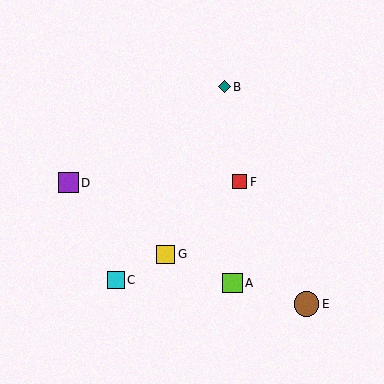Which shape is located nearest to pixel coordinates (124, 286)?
The cyan square (labeled C) at (116, 280) is nearest to that location.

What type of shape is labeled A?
Shape A is a lime square.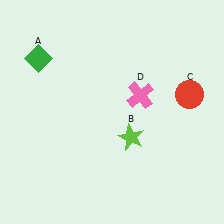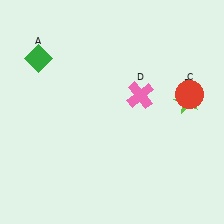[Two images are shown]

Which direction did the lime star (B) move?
The lime star (B) moved right.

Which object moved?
The lime star (B) moved right.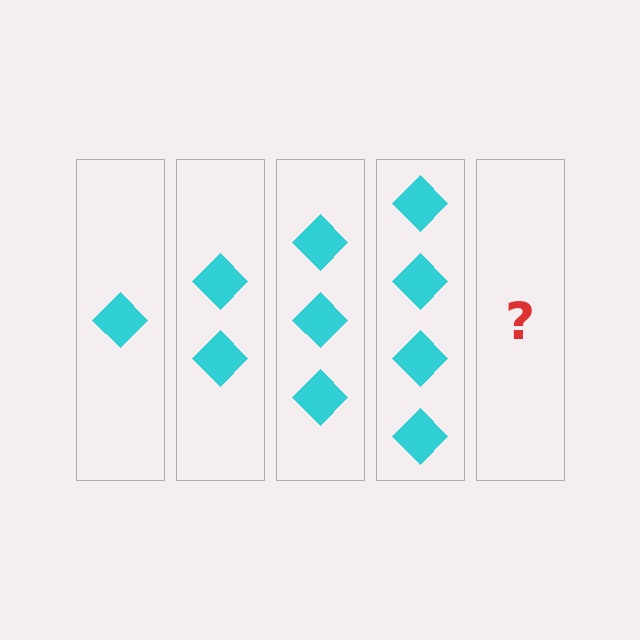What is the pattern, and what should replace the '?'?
The pattern is that each step adds one more diamond. The '?' should be 5 diamonds.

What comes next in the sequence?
The next element should be 5 diamonds.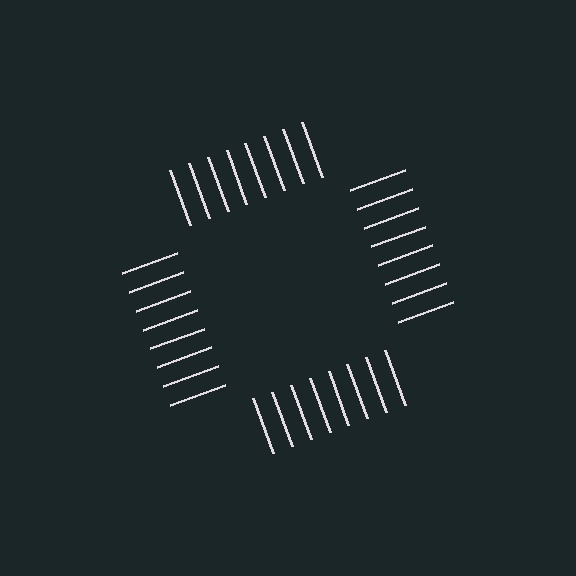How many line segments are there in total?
32 — 8 along each of the 4 edges.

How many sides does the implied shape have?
4 sides — the line-ends trace a square.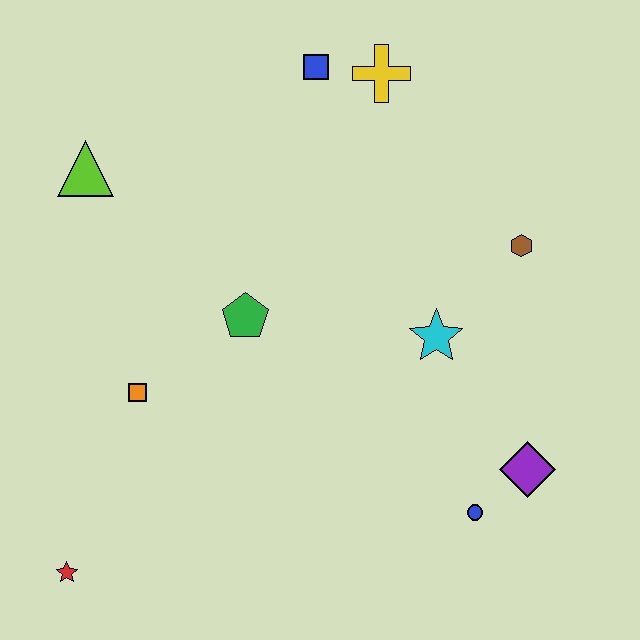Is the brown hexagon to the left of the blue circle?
No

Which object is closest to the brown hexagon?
The cyan star is closest to the brown hexagon.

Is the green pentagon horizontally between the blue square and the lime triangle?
Yes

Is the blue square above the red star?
Yes